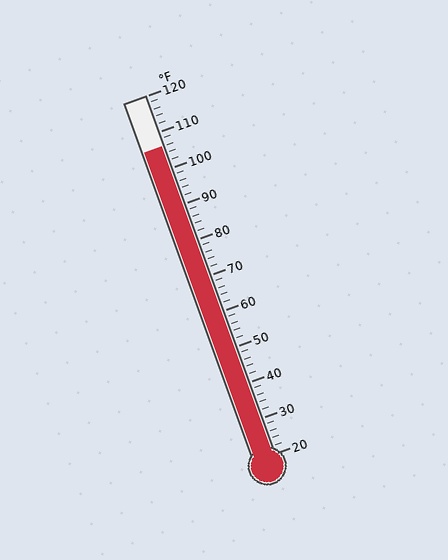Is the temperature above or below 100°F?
The temperature is above 100°F.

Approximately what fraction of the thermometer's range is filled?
The thermometer is filled to approximately 85% of its range.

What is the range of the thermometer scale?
The thermometer scale ranges from 20°F to 120°F.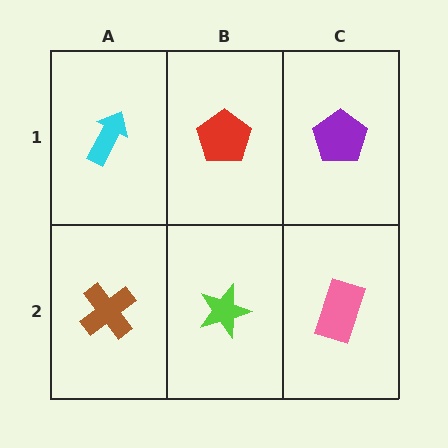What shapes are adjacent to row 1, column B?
A lime star (row 2, column B), a cyan arrow (row 1, column A), a purple pentagon (row 1, column C).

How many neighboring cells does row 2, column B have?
3.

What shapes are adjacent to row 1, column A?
A brown cross (row 2, column A), a red pentagon (row 1, column B).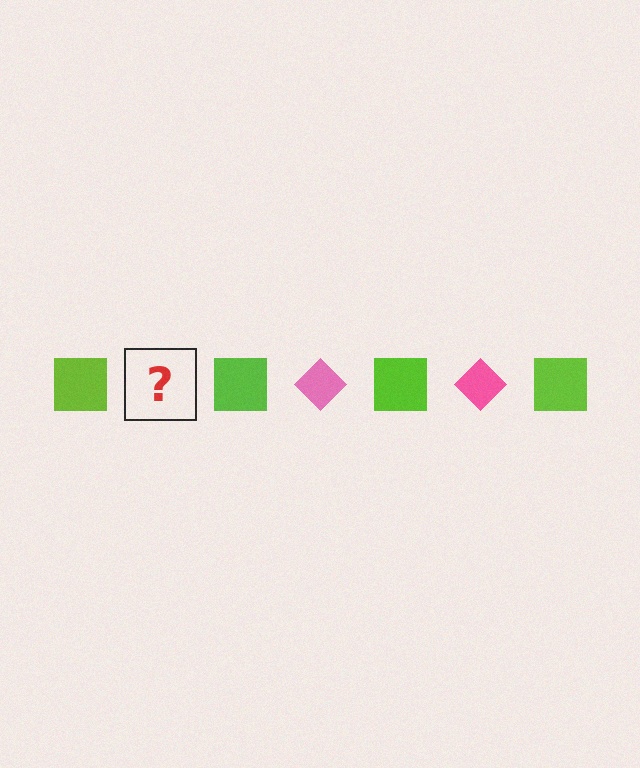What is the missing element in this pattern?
The missing element is a pink diamond.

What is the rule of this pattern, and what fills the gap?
The rule is that the pattern alternates between lime square and pink diamond. The gap should be filled with a pink diamond.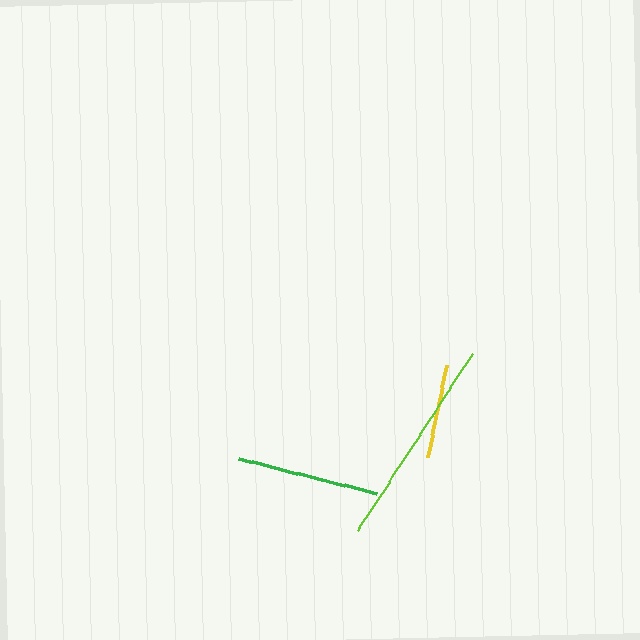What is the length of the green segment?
The green segment is approximately 142 pixels long.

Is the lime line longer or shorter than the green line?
The lime line is longer than the green line.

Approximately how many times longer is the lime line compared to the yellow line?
The lime line is approximately 2.3 times the length of the yellow line.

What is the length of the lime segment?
The lime segment is approximately 211 pixels long.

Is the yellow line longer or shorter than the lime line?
The lime line is longer than the yellow line.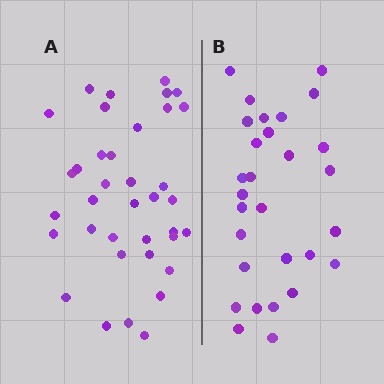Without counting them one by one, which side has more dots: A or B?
Region A (the left region) has more dots.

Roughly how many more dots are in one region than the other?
Region A has roughly 8 or so more dots than region B.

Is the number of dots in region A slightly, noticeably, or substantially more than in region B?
Region A has noticeably more, but not dramatically so. The ratio is roughly 1.3 to 1.